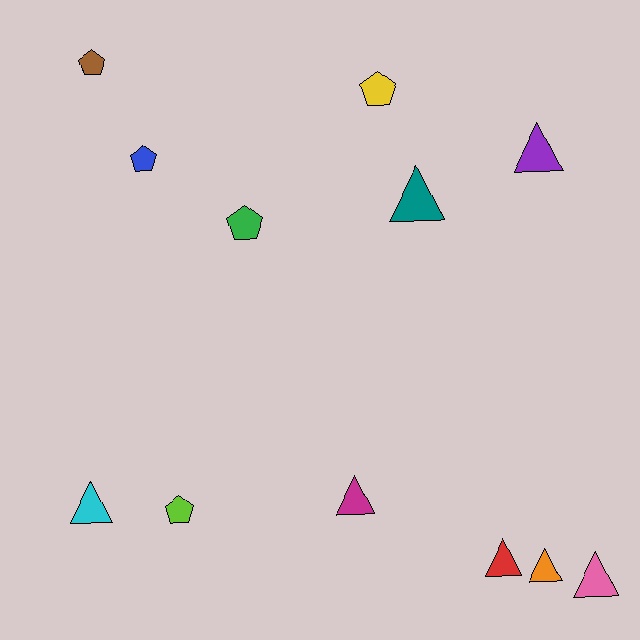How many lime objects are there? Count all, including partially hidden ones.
There is 1 lime object.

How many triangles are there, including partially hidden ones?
There are 7 triangles.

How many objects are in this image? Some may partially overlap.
There are 12 objects.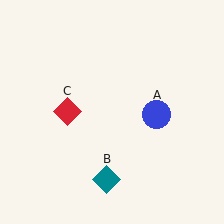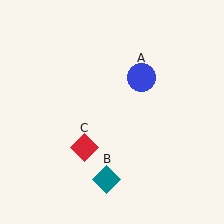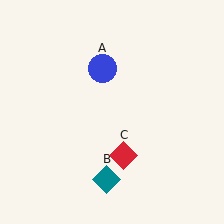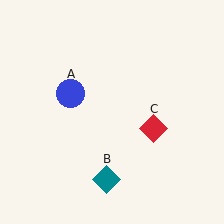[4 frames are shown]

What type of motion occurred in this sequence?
The blue circle (object A), red diamond (object C) rotated counterclockwise around the center of the scene.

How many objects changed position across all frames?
2 objects changed position: blue circle (object A), red diamond (object C).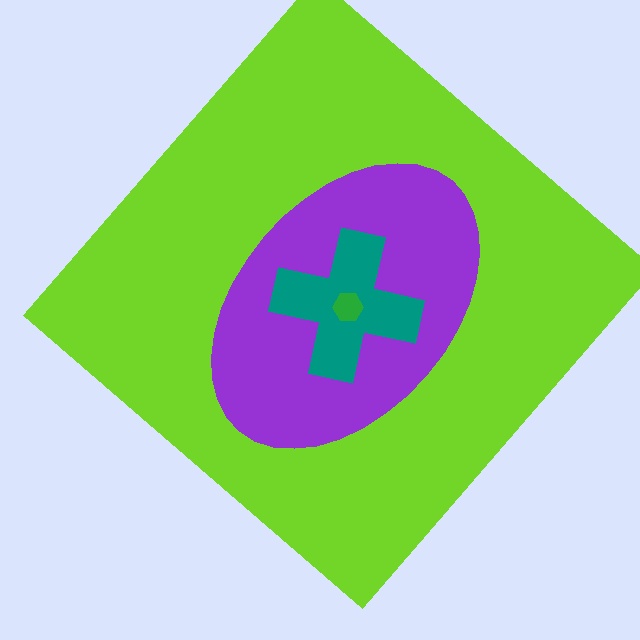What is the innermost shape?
The green hexagon.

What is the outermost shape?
The lime diamond.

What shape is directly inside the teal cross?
The green hexagon.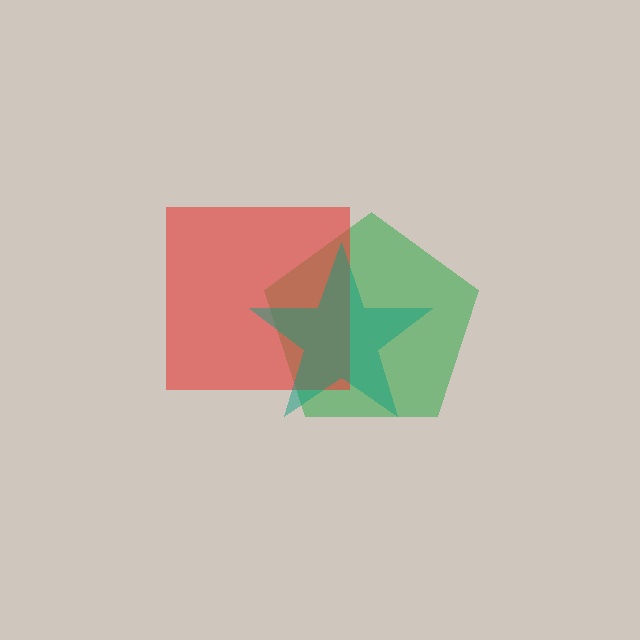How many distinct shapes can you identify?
There are 3 distinct shapes: a green pentagon, a red square, a teal star.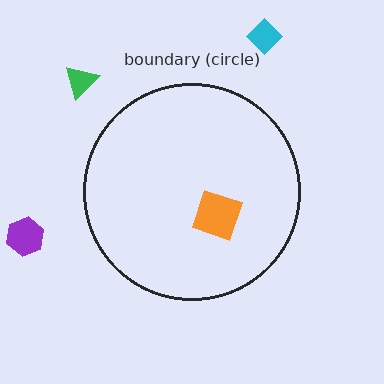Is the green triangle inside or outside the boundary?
Outside.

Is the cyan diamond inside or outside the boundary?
Outside.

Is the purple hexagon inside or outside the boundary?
Outside.